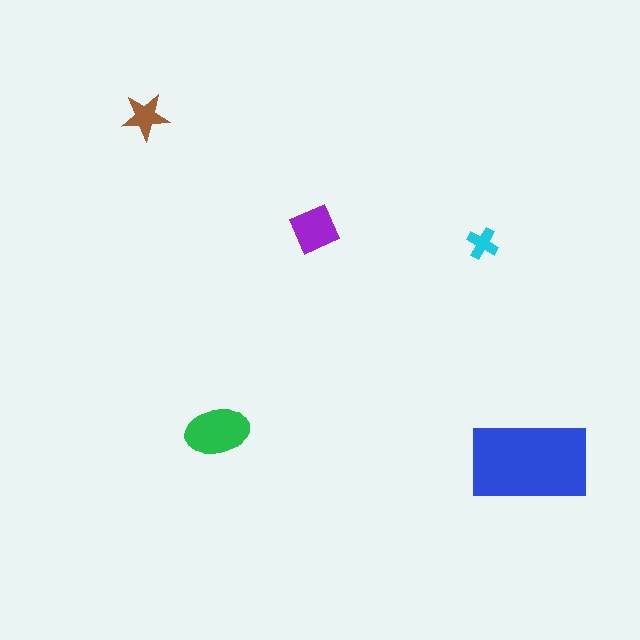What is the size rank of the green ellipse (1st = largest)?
2nd.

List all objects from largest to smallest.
The blue rectangle, the green ellipse, the purple square, the brown star, the cyan cross.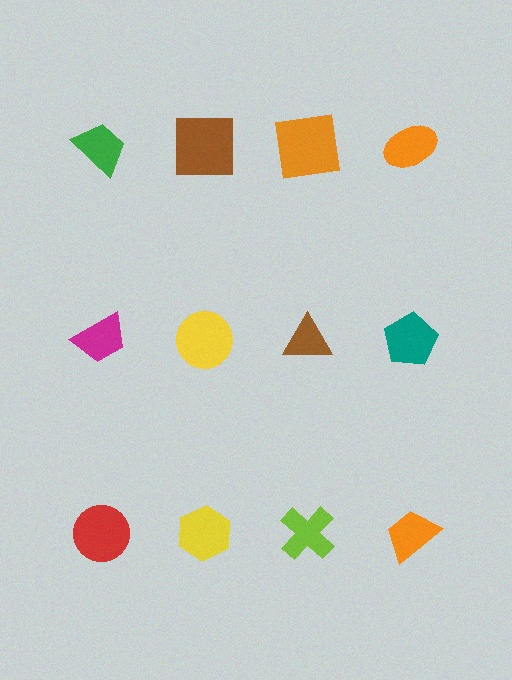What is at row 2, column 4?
A teal pentagon.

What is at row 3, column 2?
A yellow hexagon.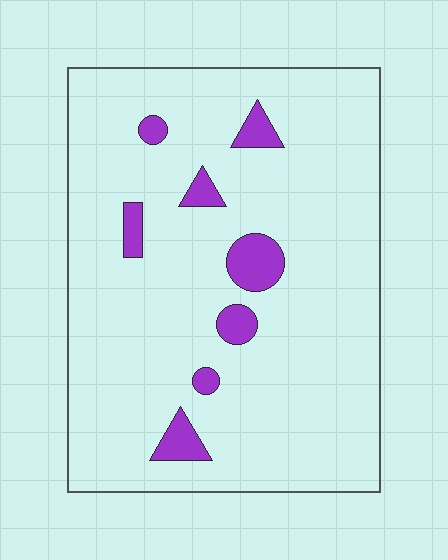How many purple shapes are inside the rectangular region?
8.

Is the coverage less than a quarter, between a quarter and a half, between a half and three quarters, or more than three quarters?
Less than a quarter.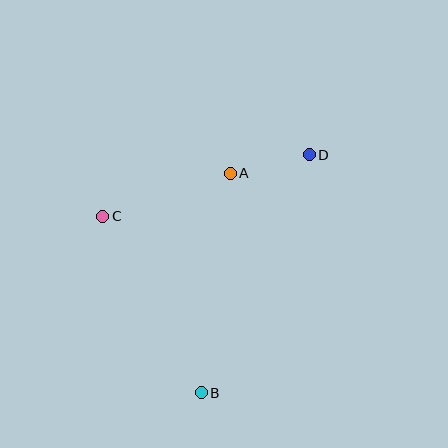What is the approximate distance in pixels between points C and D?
The distance between C and D is approximately 215 pixels.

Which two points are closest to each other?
Points A and D are closest to each other.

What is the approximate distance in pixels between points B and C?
The distance between B and C is approximately 202 pixels.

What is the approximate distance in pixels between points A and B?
The distance between A and B is approximately 222 pixels.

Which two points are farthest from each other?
Points B and D are farthest from each other.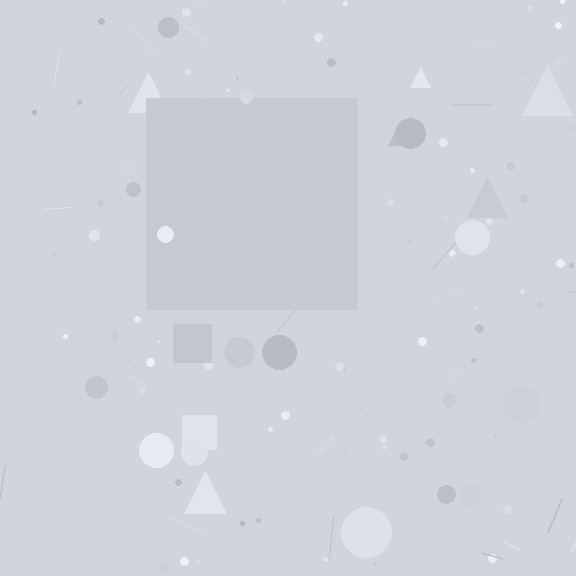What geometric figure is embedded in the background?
A square is embedded in the background.